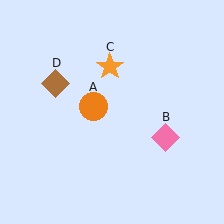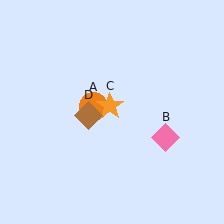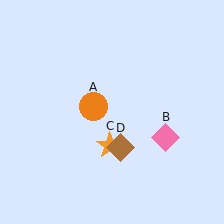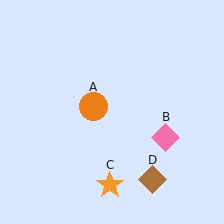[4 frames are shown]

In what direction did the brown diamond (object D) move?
The brown diamond (object D) moved down and to the right.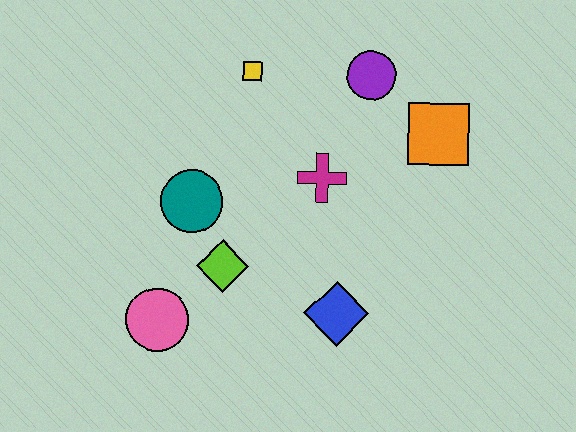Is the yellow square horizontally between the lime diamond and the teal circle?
No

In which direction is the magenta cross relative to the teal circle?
The magenta cross is to the right of the teal circle.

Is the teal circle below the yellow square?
Yes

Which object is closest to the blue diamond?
The lime diamond is closest to the blue diamond.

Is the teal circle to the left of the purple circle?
Yes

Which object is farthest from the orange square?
The pink circle is farthest from the orange square.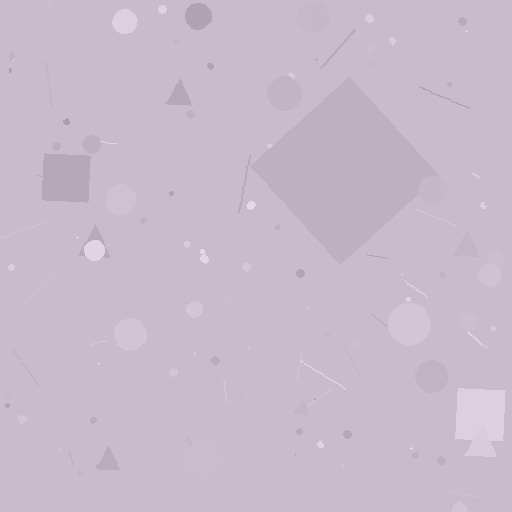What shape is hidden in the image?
A diamond is hidden in the image.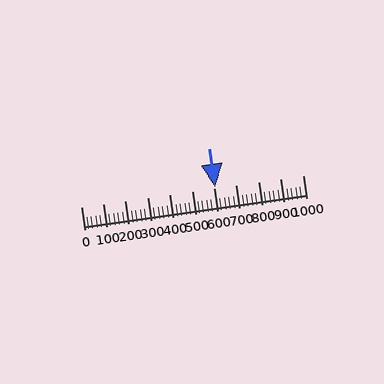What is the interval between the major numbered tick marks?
The major tick marks are spaced 100 units apart.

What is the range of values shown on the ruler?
The ruler shows values from 0 to 1000.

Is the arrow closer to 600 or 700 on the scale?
The arrow is closer to 600.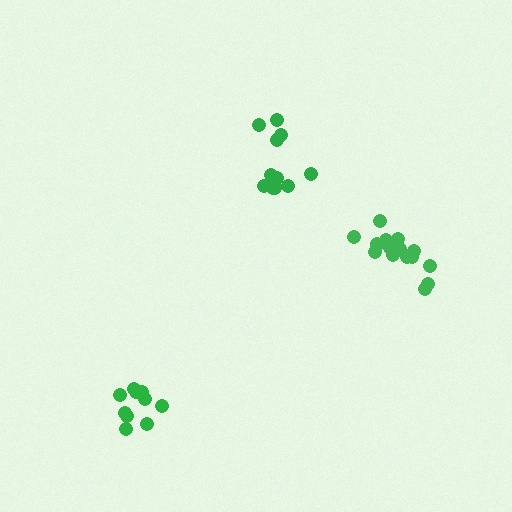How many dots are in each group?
Group 1: 12 dots, Group 2: 10 dots, Group 3: 15 dots (37 total).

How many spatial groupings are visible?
There are 3 spatial groupings.